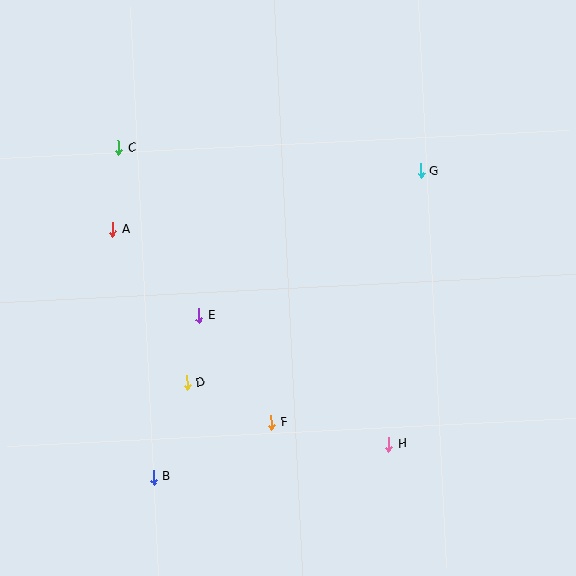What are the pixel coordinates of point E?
Point E is at (199, 316).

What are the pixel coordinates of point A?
Point A is at (112, 229).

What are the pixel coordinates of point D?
Point D is at (187, 383).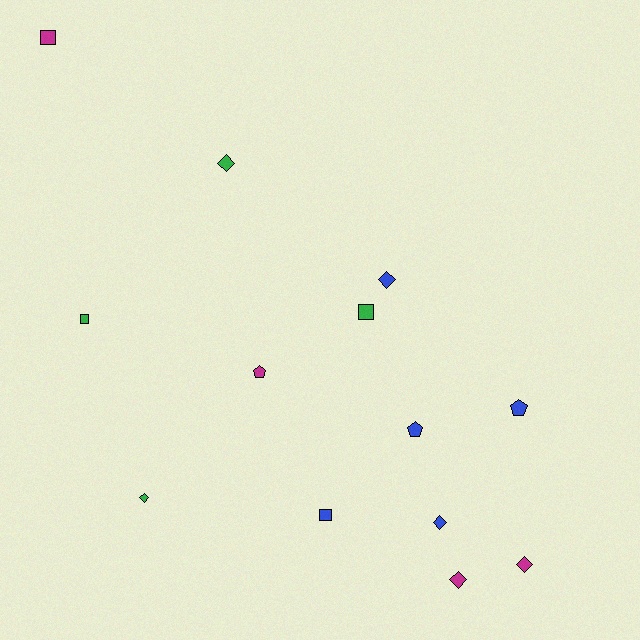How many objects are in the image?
There are 13 objects.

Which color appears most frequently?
Blue, with 5 objects.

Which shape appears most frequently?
Diamond, with 6 objects.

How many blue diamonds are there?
There are 2 blue diamonds.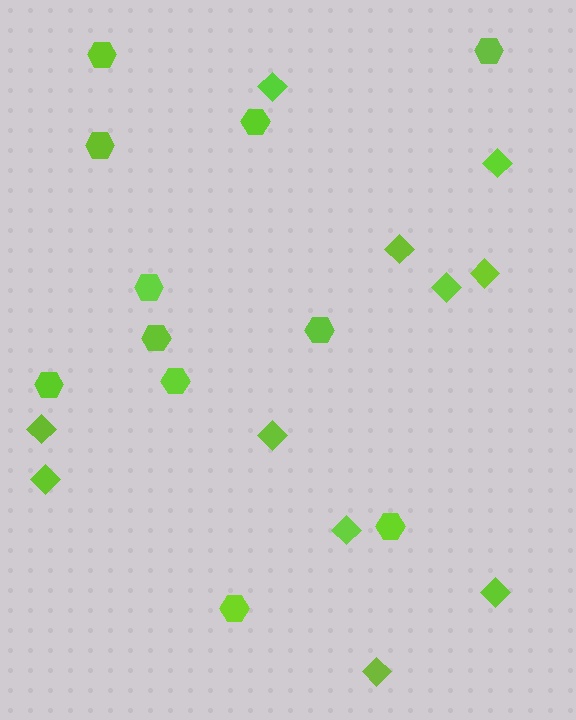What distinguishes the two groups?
There are 2 groups: one group of hexagons (11) and one group of diamonds (11).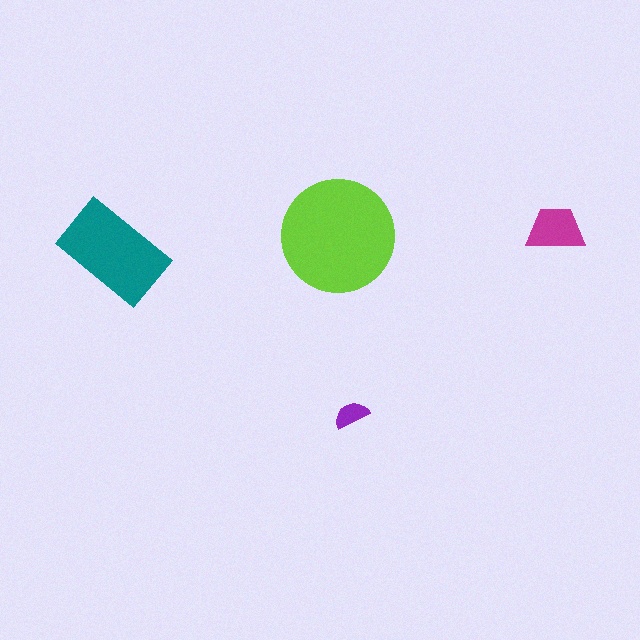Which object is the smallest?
The purple semicircle.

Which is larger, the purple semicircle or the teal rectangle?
The teal rectangle.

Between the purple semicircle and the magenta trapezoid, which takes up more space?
The magenta trapezoid.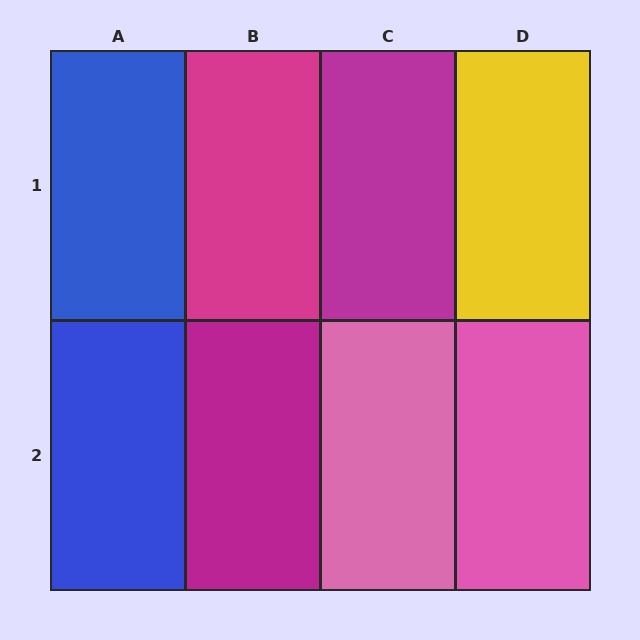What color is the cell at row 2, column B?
Magenta.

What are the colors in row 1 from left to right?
Blue, magenta, magenta, yellow.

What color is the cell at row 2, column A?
Blue.